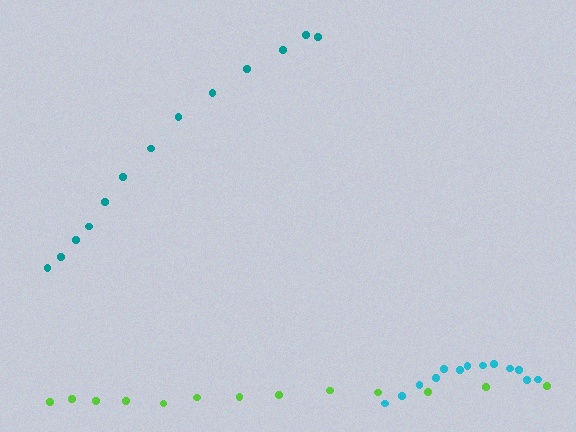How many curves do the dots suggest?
There are 3 distinct paths.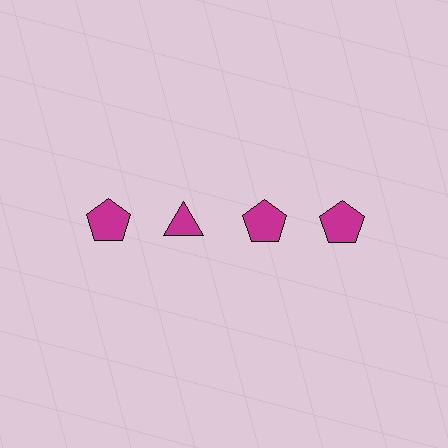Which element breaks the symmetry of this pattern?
The magenta triangle in the top row, second from left column breaks the symmetry. All other shapes are magenta pentagons.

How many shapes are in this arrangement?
There are 4 shapes arranged in a grid pattern.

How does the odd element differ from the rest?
It has a different shape: triangle instead of pentagon.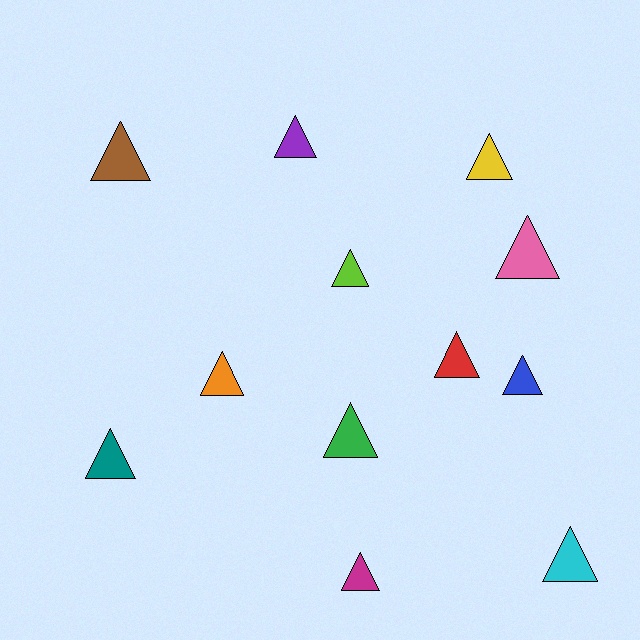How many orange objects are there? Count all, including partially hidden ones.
There is 1 orange object.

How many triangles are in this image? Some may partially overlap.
There are 12 triangles.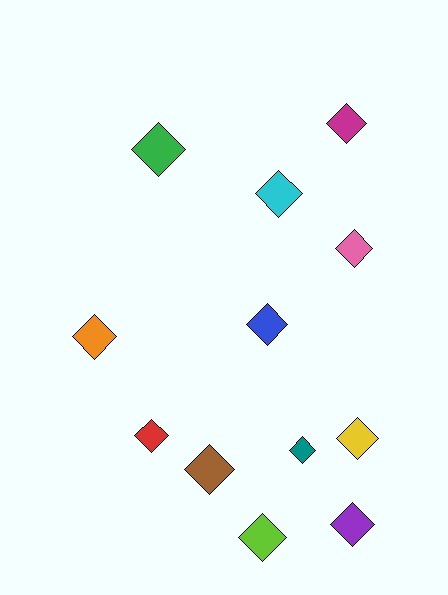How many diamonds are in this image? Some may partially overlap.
There are 12 diamonds.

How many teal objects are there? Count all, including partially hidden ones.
There is 1 teal object.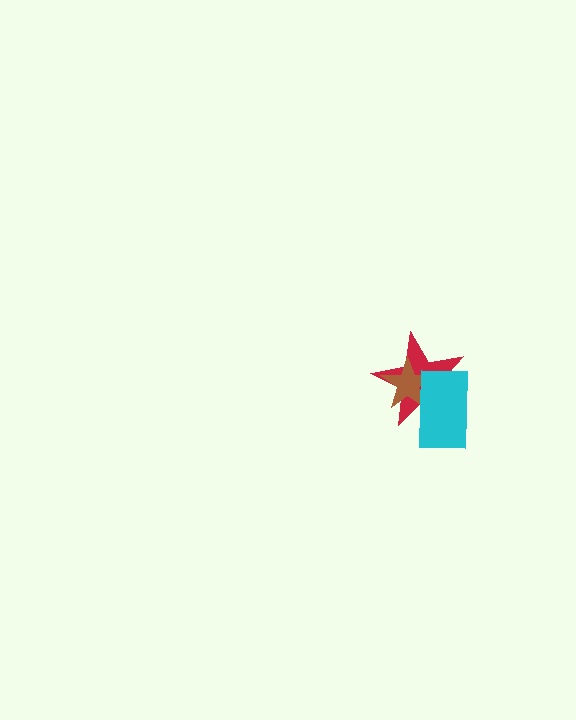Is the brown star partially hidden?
Yes, it is partially covered by another shape.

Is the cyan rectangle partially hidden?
No, no other shape covers it.